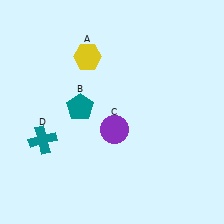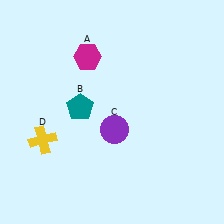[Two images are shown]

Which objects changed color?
A changed from yellow to magenta. D changed from teal to yellow.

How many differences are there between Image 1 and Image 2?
There are 2 differences between the two images.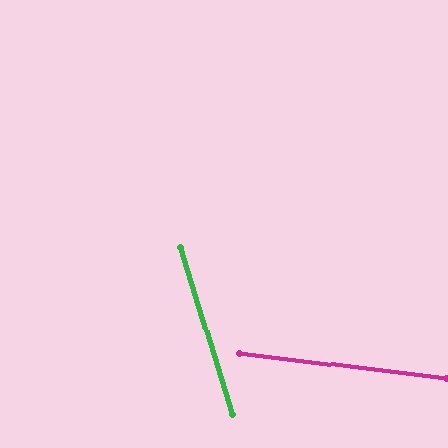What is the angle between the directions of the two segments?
Approximately 66 degrees.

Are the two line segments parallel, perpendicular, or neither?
Neither parallel nor perpendicular — they differ by about 66°.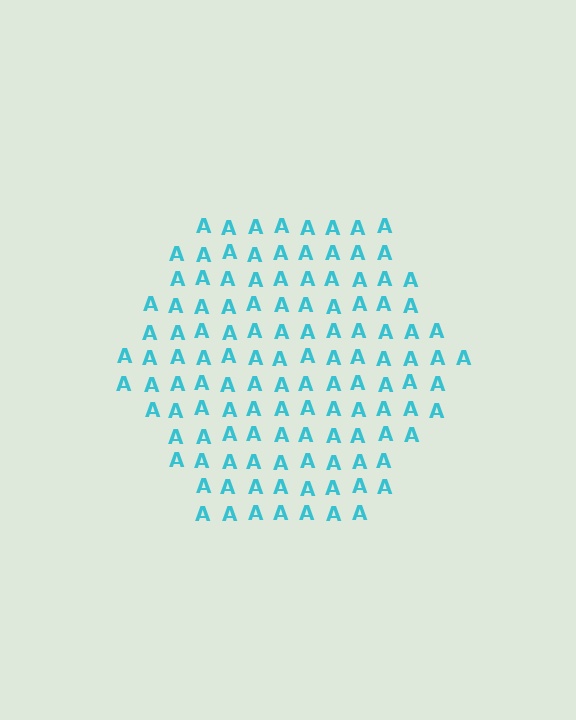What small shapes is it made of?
It is made of small letter A's.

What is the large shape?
The large shape is a hexagon.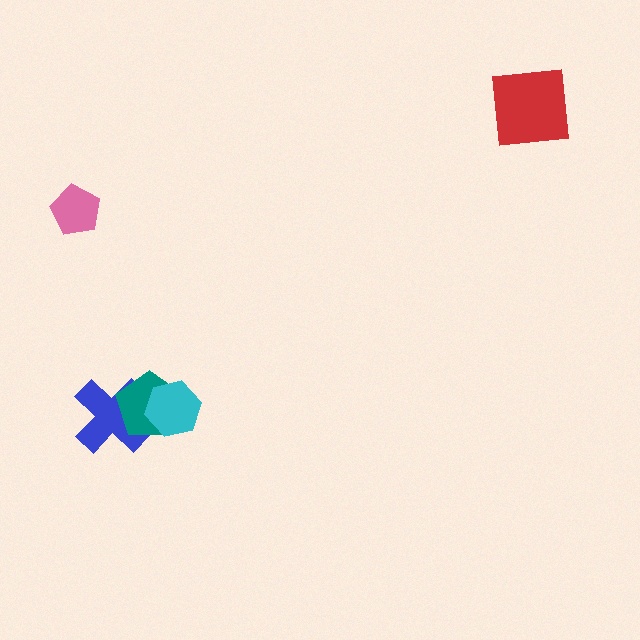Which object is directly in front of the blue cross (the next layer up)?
The teal pentagon is directly in front of the blue cross.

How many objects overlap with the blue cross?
2 objects overlap with the blue cross.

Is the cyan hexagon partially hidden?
No, no other shape covers it.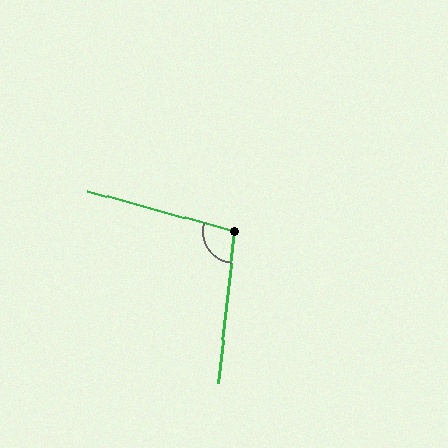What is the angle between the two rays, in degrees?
Approximately 99 degrees.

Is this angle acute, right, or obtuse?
It is obtuse.